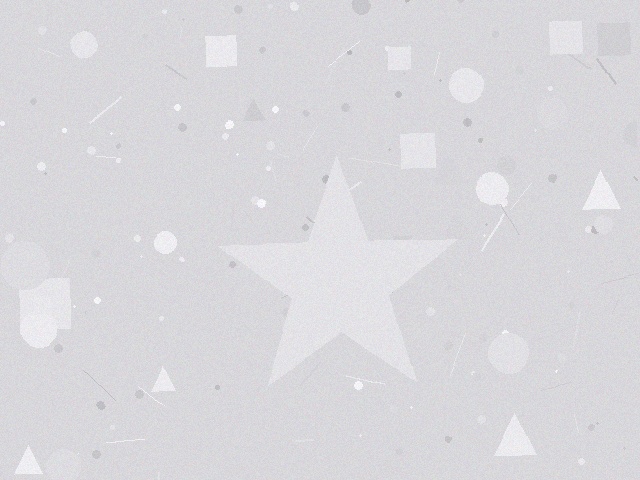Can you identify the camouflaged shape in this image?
The camouflaged shape is a star.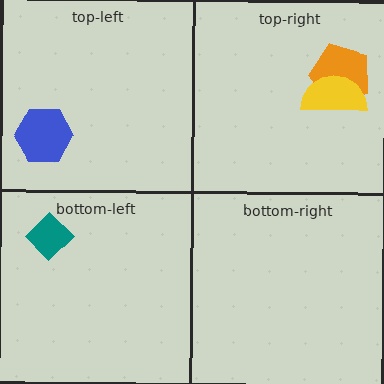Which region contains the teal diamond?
The bottom-left region.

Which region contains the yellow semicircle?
The top-right region.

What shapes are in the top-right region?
The orange pentagon, the yellow semicircle.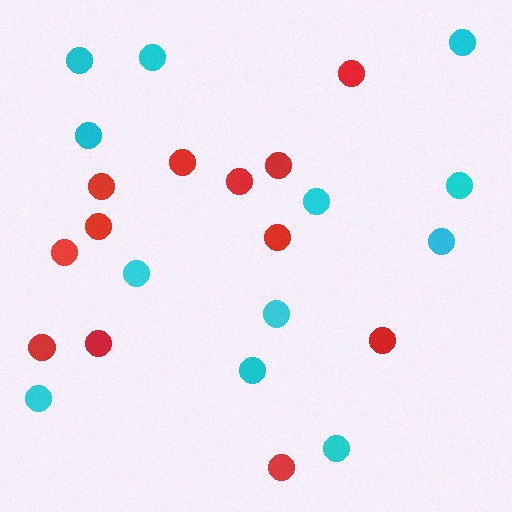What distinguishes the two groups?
There are 2 groups: one group of cyan circles (12) and one group of red circles (12).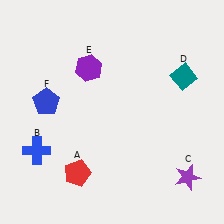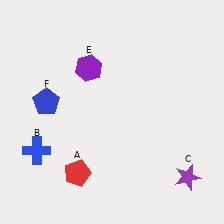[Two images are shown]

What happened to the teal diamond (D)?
The teal diamond (D) was removed in Image 2. It was in the top-right area of Image 1.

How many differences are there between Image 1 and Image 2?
There is 1 difference between the two images.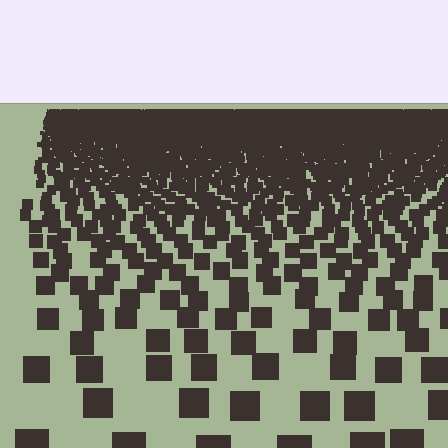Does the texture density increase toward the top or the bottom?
Density increases toward the top.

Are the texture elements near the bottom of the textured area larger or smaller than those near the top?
Larger. Near the bottom, elements are closer to the viewer and appear at a bigger on-screen size.